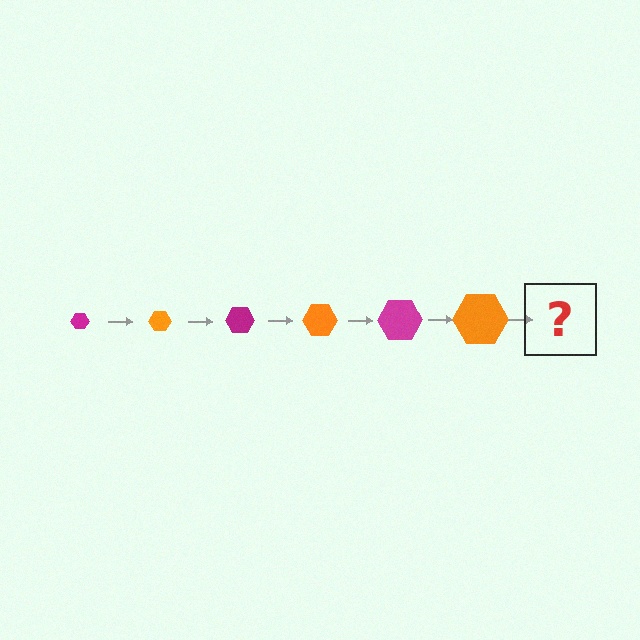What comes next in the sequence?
The next element should be a magenta hexagon, larger than the previous one.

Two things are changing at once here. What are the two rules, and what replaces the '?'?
The two rules are that the hexagon grows larger each step and the color cycles through magenta and orange. The '?' should be a magenta hexagon, larger than the previous one.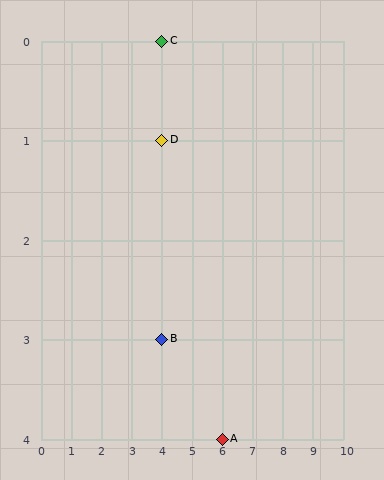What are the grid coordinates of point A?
Point A is at grid coordinates (6, 4).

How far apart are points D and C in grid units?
Points D and C are 1 row apart.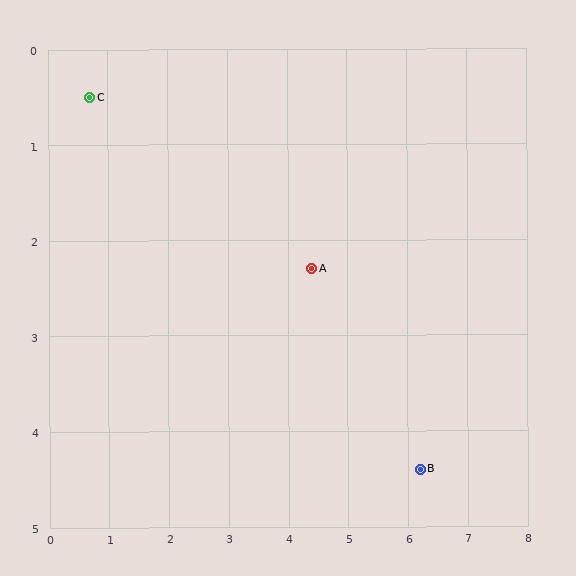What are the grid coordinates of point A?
Point A is at approximately (4.4, 2.3).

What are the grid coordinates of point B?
Point B is at approximately (6.2, 4.4).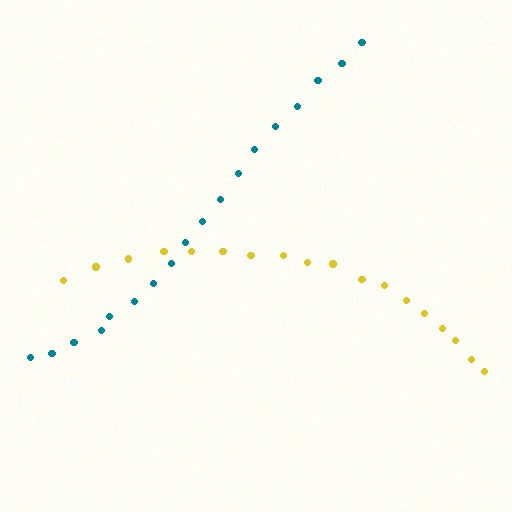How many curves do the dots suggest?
There are 2 distinct paths.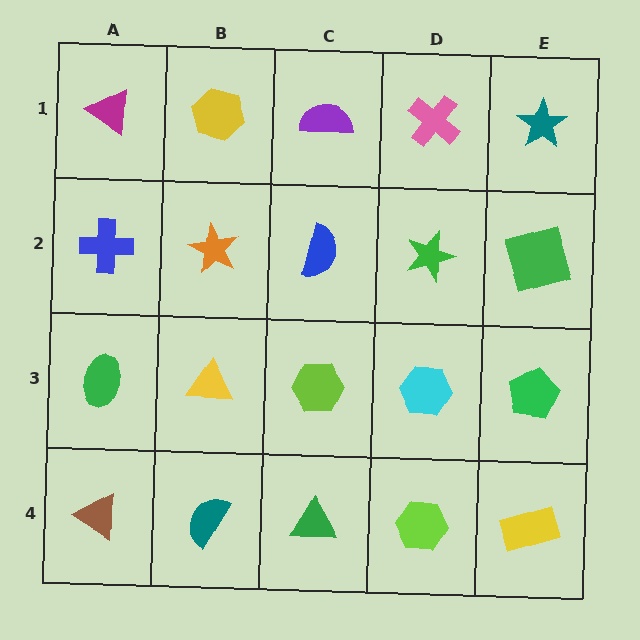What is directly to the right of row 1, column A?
A yellow hexagon.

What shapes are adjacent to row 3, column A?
A blue cross (row 2, column A), a brown triangle (row 4, column A), a yellow triangle (row 3, column B).